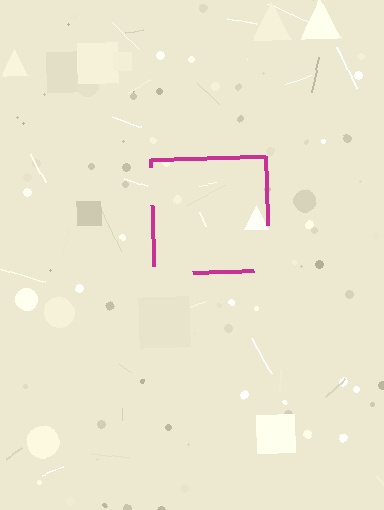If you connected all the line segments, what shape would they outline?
They would outline a square.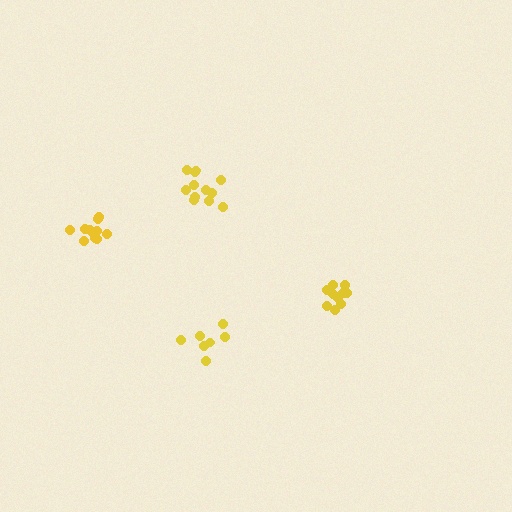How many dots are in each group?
Group 1: 12 dots, Group 2: 11 dots, Group 3: 7 dots, Group 4: 12 dots (42 total).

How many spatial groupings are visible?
There are 4 spatial groupings.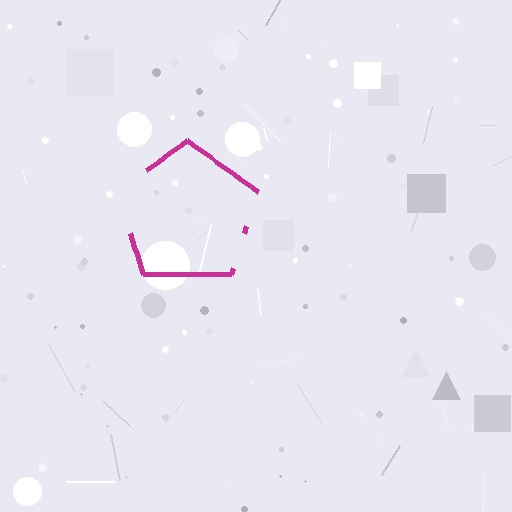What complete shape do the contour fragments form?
The contour fragments form a pentagon.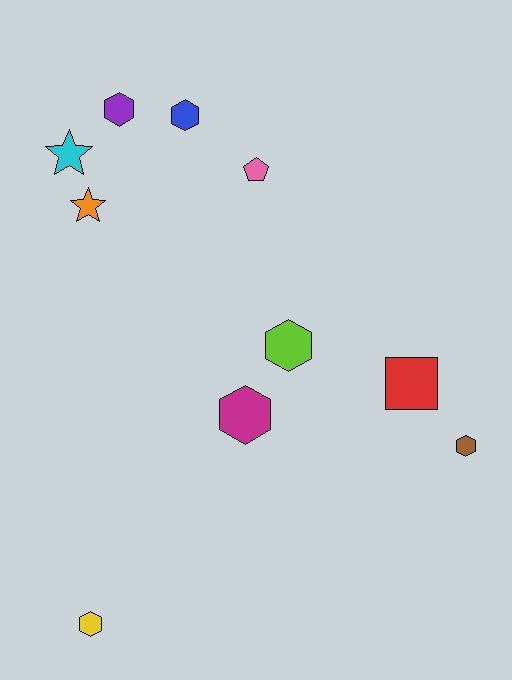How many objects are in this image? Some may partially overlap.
There are 10 objects.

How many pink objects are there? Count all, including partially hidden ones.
There is 1 pink object.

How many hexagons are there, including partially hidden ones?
There are 6 hexagons.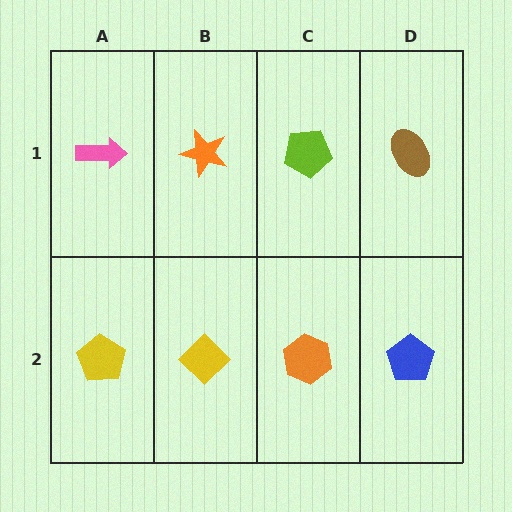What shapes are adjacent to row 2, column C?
A lime pentagon (row 1, column C), a yellow diamond (row 2, column B), a blue pentagon (row 2, column D).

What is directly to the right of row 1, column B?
A lime pentagon.